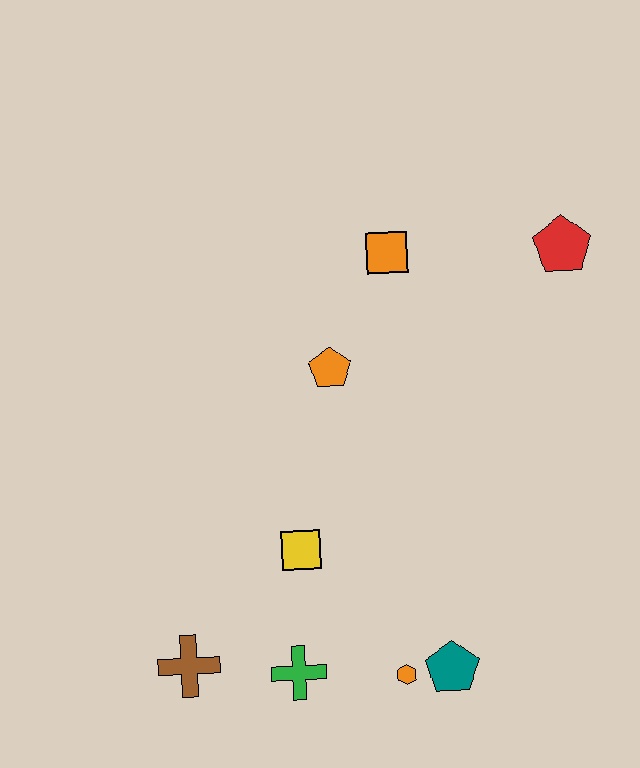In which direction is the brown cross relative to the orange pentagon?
The brown cross is below the orange pentagon.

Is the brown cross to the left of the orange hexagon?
Yes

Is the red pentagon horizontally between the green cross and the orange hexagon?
No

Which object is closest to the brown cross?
The green cross is closest to the brown cross.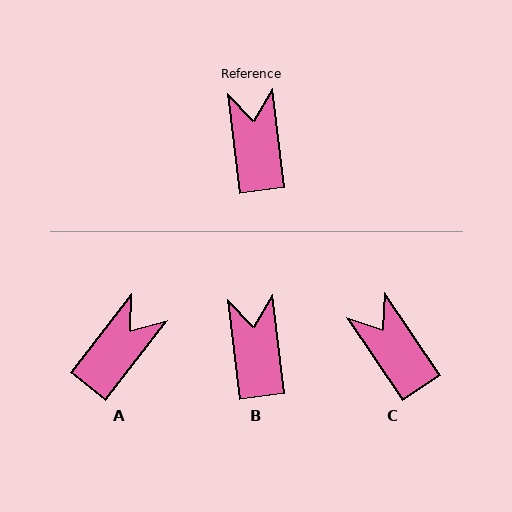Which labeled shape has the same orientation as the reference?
B.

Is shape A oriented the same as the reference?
No, it is off by about 44 degrees.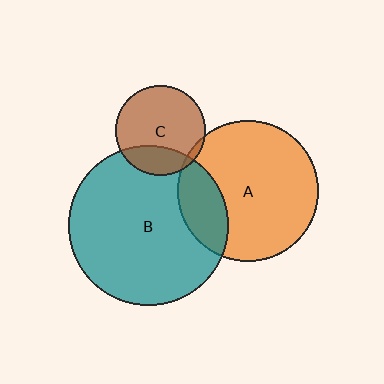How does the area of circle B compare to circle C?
Approximately 3.2 times.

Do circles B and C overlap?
Yes.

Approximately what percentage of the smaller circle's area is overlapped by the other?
Approximately 25%.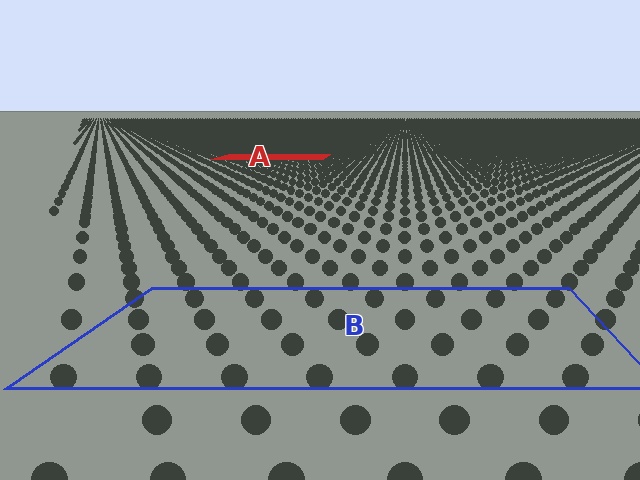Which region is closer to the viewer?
Region B is closer. The texture elements there are larger and more spread out.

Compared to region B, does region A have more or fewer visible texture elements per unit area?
Region A has more texture elements per unit area — they are packed more densely because it is farther away.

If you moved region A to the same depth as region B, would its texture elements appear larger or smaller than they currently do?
They would appear larger. At a closer depth, the same texture elements are projected at a bigger on-screen size.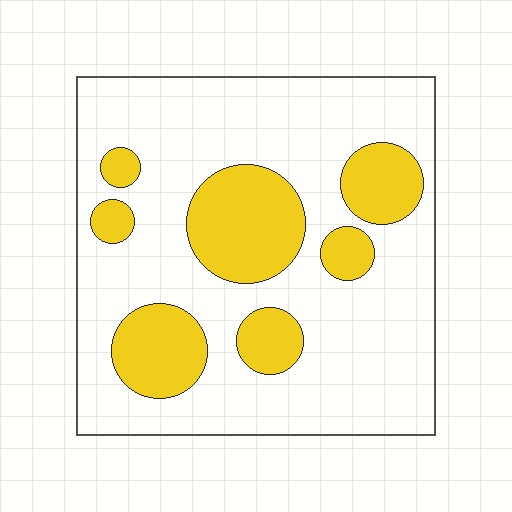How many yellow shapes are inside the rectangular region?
7.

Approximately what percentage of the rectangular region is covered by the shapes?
Approximately 25%.